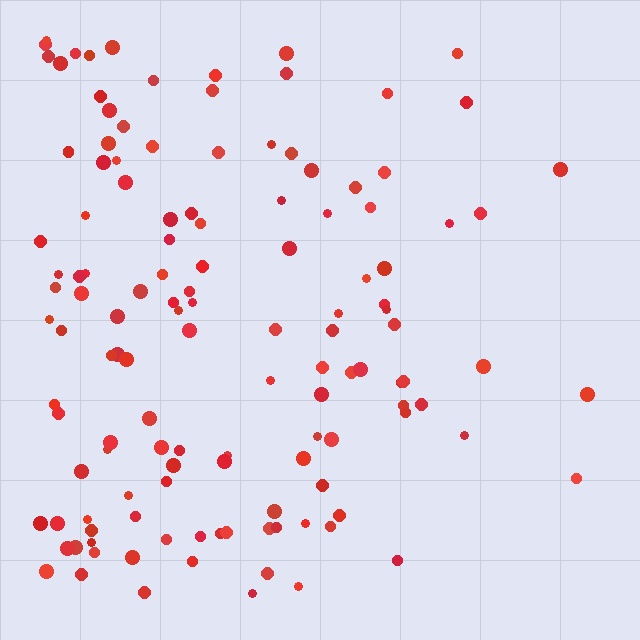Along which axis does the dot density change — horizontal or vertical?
Horizontal.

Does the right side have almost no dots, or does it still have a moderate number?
Still a moderate number, just noticeably fewer than the left.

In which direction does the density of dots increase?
From right to left, with the left side densest.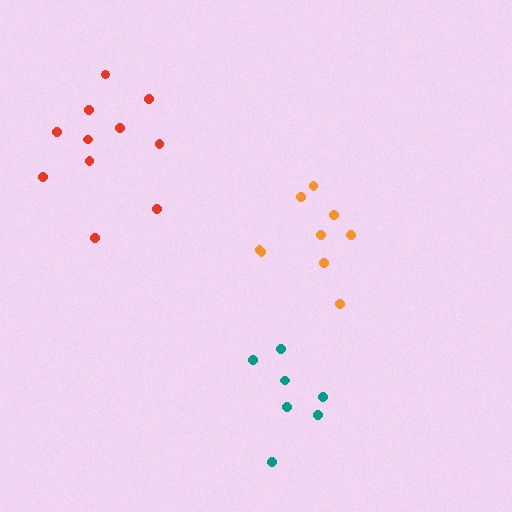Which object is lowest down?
The teal cluster is bottommost.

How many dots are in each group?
Group 1: 7 dots, Group 2: 11 dots, Group 3: 9 dots (27 total).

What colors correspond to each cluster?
The clusters are colored: teal, red, orange.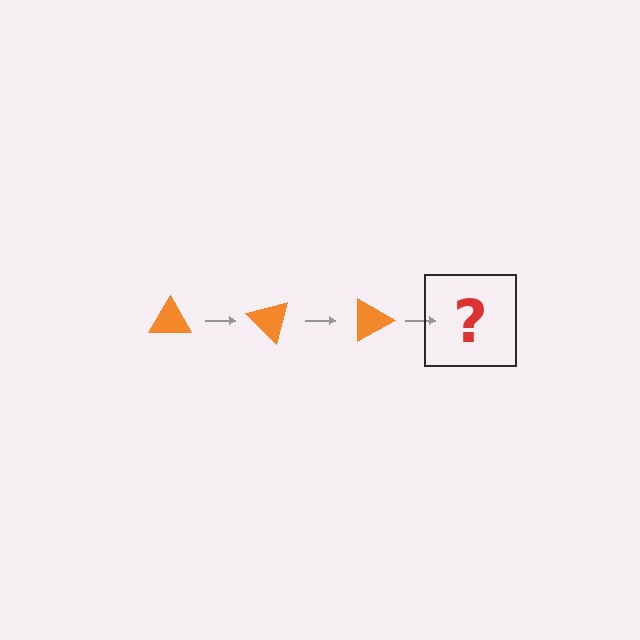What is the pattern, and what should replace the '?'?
The pattern is that the triangle rotates 45 degrees each step. The '?' should be an orange triangle rotated 135 degrees.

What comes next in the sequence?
The next element should be an orange triangle rotated 135 degrees.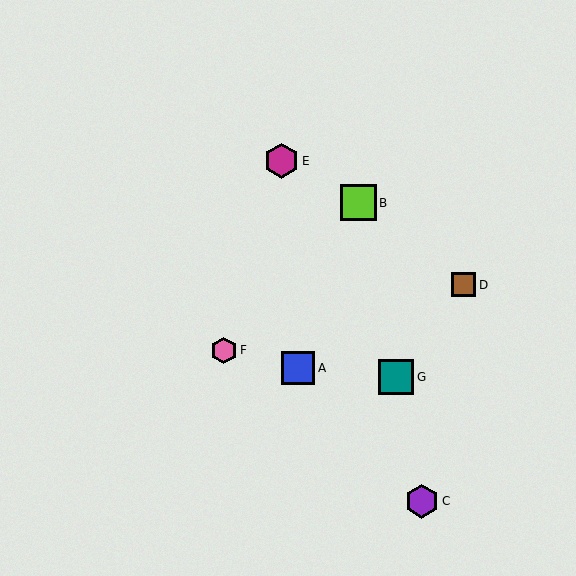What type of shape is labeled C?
Shape C is a purple hexagon.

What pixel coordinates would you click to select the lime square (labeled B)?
Click at (358, 203) to select the lime square B.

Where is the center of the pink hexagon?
The center of the pink hexagon is at (224, 350).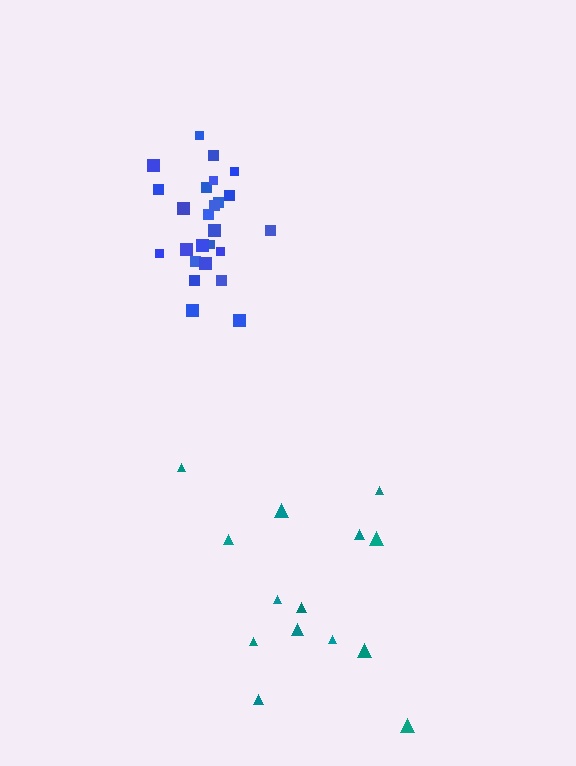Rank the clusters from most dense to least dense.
blue, teal.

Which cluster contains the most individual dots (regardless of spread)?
Blue (25).